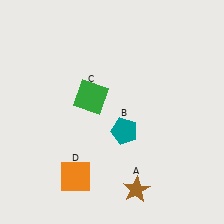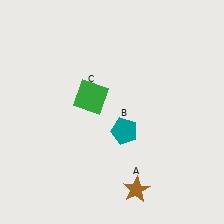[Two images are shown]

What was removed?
The orange square (D) was removed in Image 2.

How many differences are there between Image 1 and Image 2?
There is 1 difference between the two images.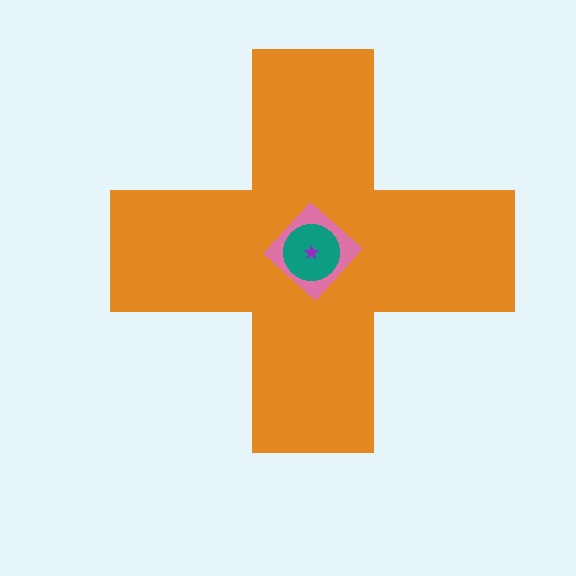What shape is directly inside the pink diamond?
The teal circle.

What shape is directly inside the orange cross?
The pink diamond.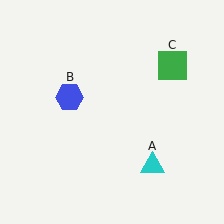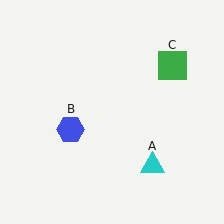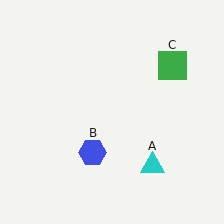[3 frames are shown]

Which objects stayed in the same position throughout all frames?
Cyan triangle (object A) and green square (object C) remained stationary.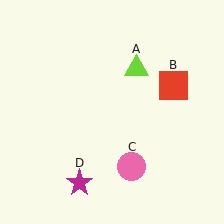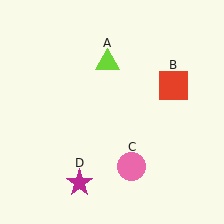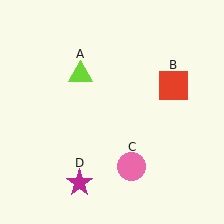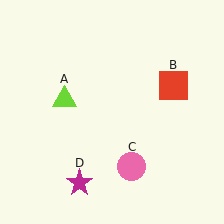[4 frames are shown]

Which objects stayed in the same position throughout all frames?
Red square (object B) and pink circle (object C) and magenta star (object D) remained stationary.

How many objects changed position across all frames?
1 object changed position: lime triangle (object A).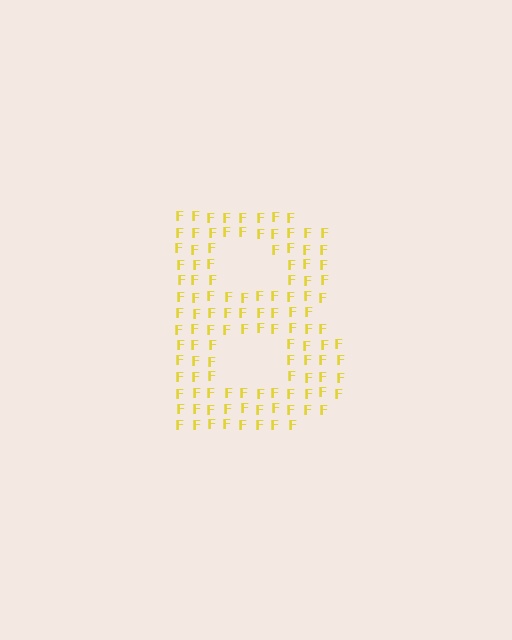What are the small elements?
The small elements are letter F's.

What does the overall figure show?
The overall figure shows the letter B.